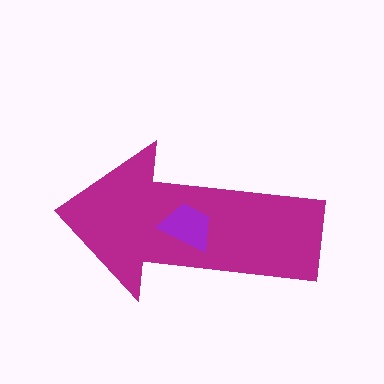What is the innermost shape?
The purple trapezoid.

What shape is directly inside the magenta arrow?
The purple trapezoid.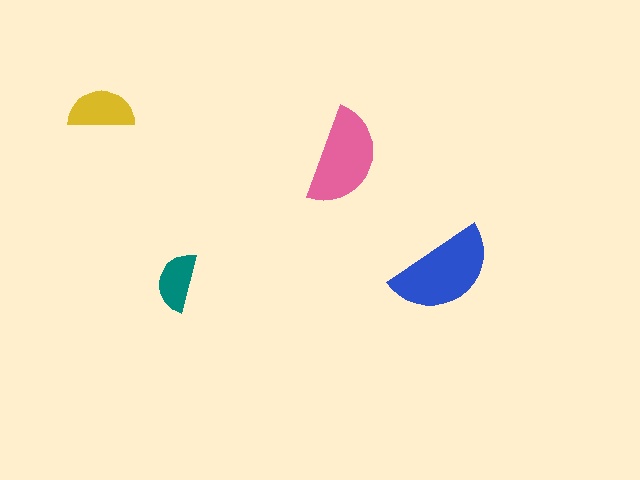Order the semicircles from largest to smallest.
the blue one, the pink one, the yellow one, the teal one.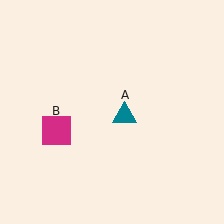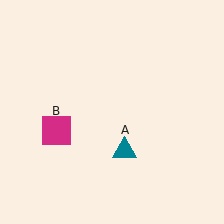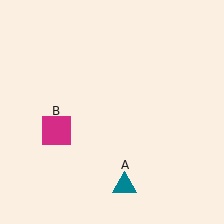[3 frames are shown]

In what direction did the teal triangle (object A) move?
The teal triangle (object A) moved down.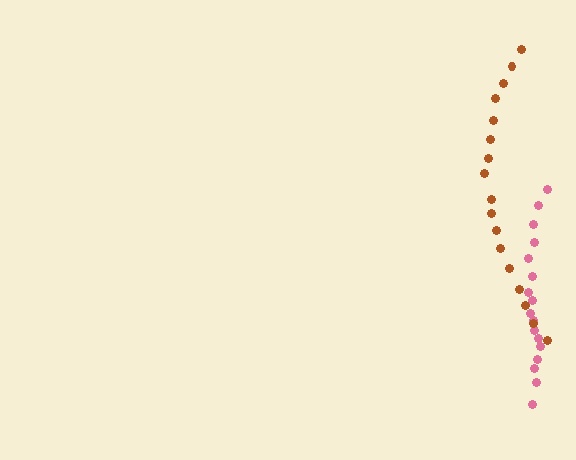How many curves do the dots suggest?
There are 2 distinct paths.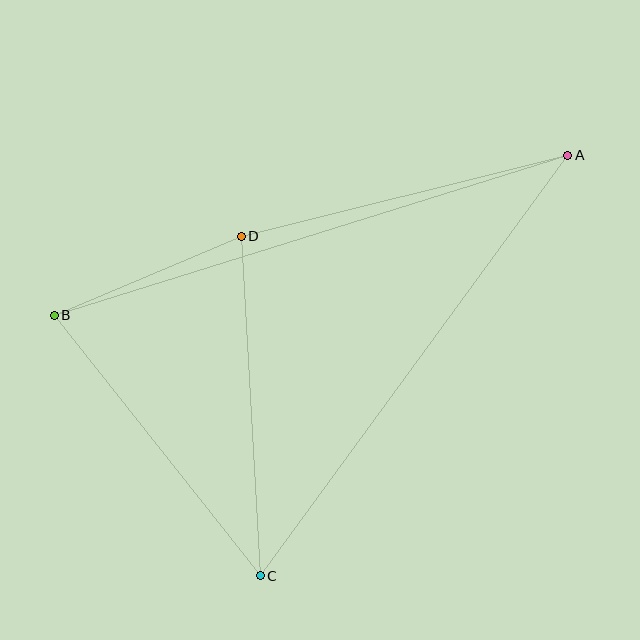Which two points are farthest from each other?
Points A and B are farthest from each other.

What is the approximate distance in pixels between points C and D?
The distance between C and D is approximately 340 pixels.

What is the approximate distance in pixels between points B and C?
The distance between B and C is approximately 333 pixels.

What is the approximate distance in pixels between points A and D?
The distance between A and D is approximately 336 pixels.